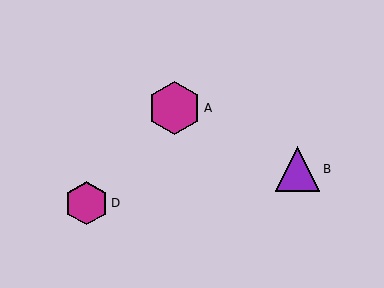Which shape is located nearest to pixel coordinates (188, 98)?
The magenta hexagon (labeled A) at (174, 108) is nearest to that location.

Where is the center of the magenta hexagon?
The center of the magenta hexagon is at (86, 203).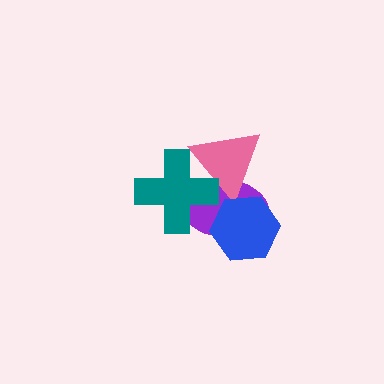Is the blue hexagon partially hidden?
No, no other shape covers it.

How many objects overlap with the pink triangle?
3 objects overlap with the pink triangle.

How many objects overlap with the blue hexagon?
2 objects overlap with the blue hexagon.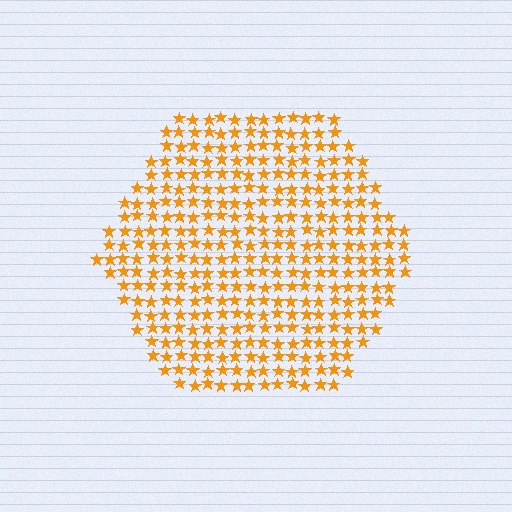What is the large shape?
The large shape is a hexagon.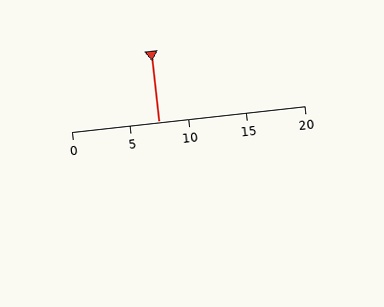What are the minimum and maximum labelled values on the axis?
The axis runs from 0 to 20.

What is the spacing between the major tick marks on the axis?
The major ticks are spaced 5 apart.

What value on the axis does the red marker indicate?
The marker indicates approximately 7.5.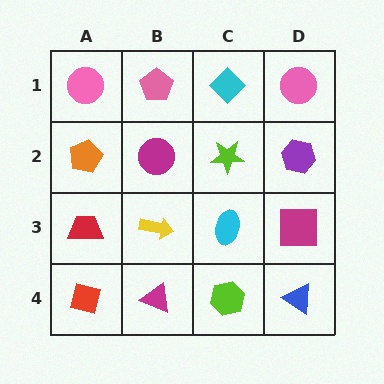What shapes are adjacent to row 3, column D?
A purple hexagon (row 2, column D), a blue triangle (row 4, column D), a cyan ellipse (row 3, column C).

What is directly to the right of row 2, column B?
A lime star.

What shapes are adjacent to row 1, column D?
A purple hexagon (row 2, column D), a cyan diamond (row 1, column C).